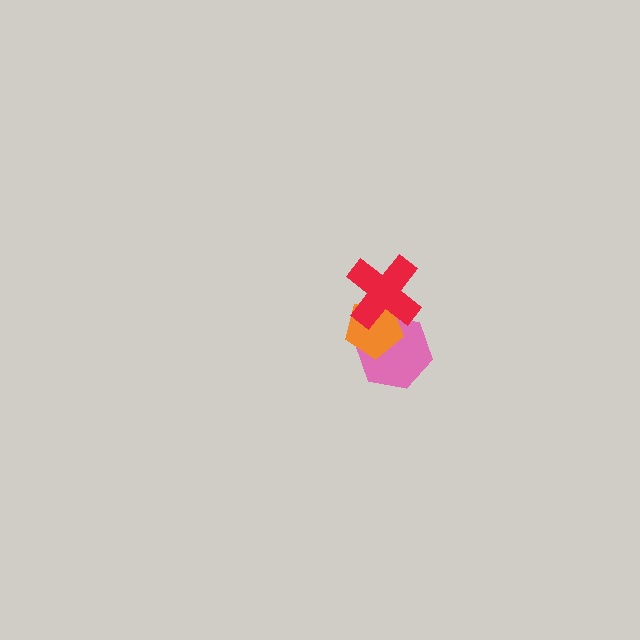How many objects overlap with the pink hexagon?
2 objects overlap with the pink hexagon.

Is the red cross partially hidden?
No, no other shape covers it.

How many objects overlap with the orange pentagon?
2 objects overlap with the orange pentagon.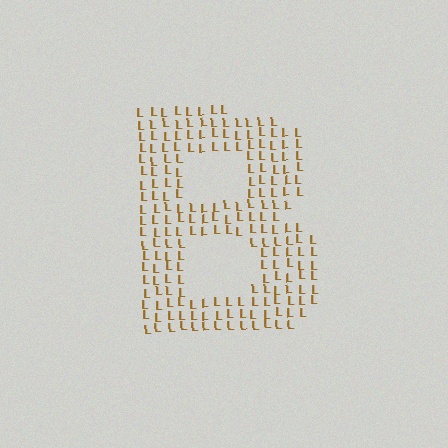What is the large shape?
The large shape is the letter B.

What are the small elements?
The small elements are letter L's.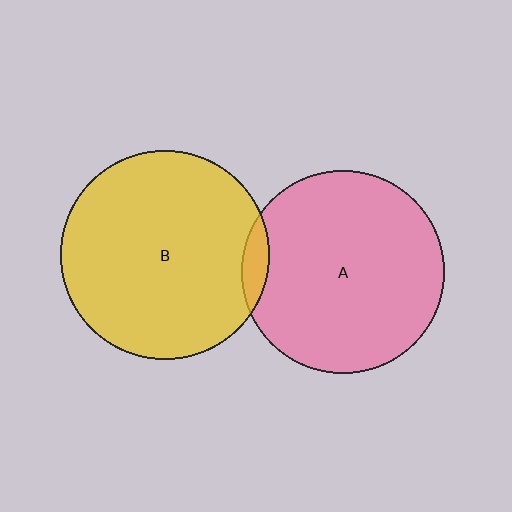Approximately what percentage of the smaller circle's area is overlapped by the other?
Approximately 5%.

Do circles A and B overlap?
Yes.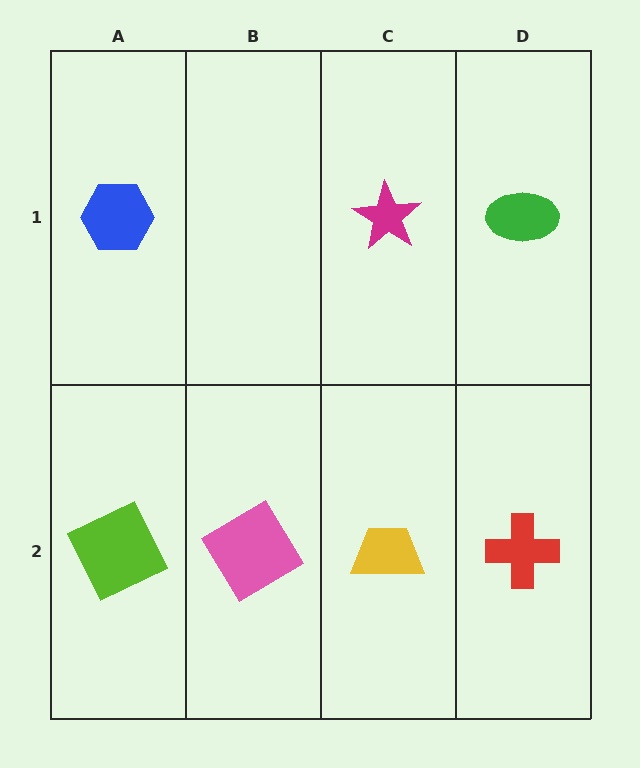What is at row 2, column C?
A yellow trapezoid.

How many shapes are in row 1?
3 shapes.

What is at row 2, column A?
A lime square.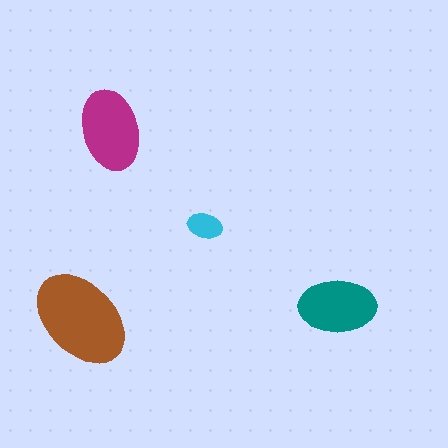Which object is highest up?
The magenta ellipse is topmost.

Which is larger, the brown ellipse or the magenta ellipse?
The brown one.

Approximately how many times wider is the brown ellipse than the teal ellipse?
About 1.5 times wider.